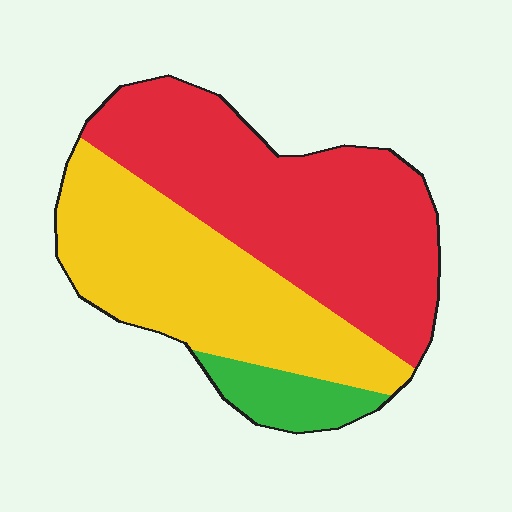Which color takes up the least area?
Green, at roughly 10%.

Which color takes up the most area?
Red, at roughly 50%.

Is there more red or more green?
Red.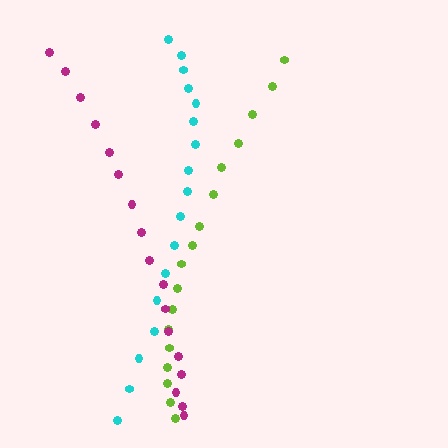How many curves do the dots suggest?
There are 3 distinct paths.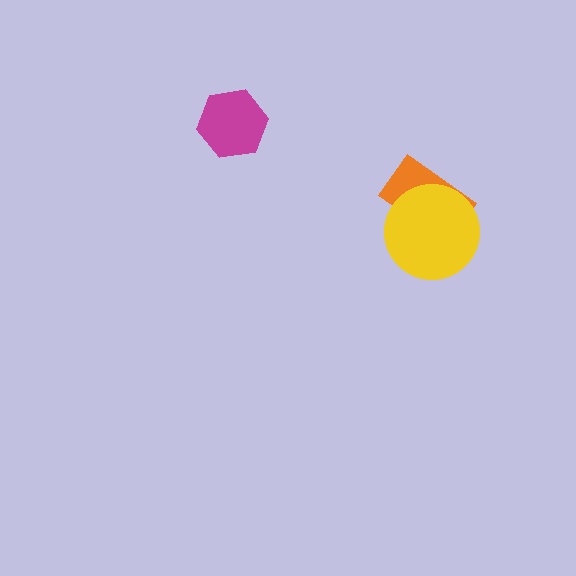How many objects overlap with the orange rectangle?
1 object overlaps with the orange rectangle.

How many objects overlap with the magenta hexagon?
0 objects overlap with the magenta hexagon.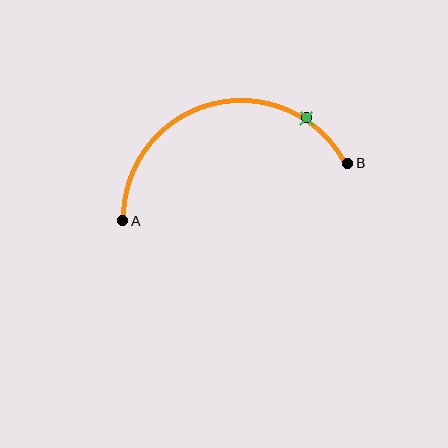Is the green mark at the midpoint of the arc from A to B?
No. The green mark lies on the arc but is closer to endpoint B. The arc midpoint would be at the point on the curve equidistant along the arc from both A and B.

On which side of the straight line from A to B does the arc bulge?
The arc bulges above the straight line connecting A and B.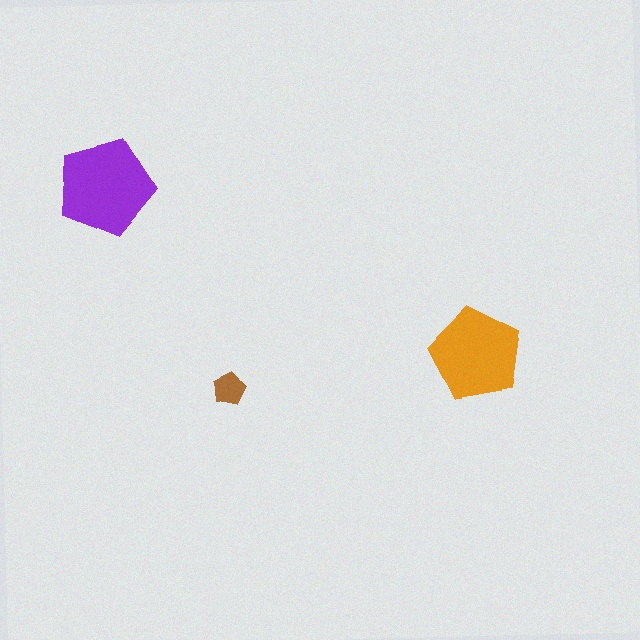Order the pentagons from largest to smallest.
the purple one, the orange one, the brown one.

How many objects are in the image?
There are 3 objects in the image.